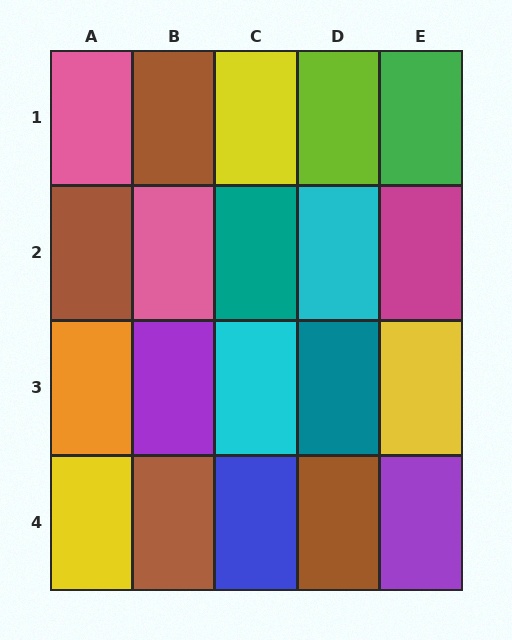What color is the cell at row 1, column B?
Brown.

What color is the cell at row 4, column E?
Purple.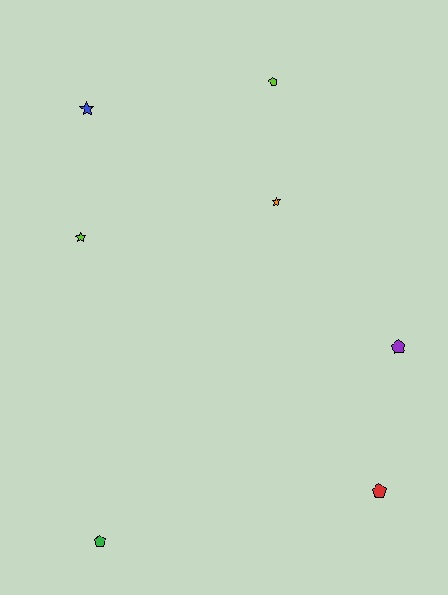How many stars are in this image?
There are 3 stars.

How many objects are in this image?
There are 7 objects.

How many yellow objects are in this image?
There are no yellow objects.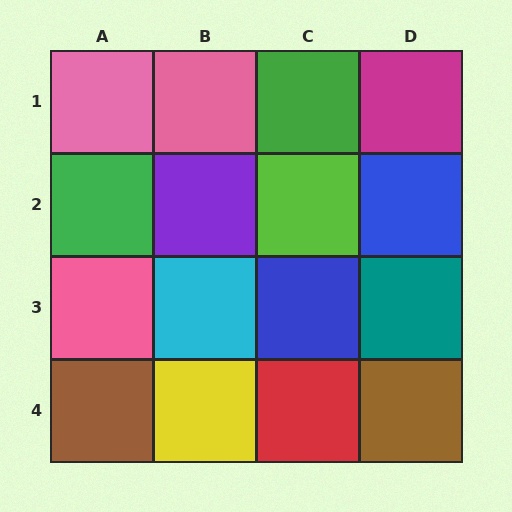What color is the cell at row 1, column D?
Magenta.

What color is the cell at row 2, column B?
Purple.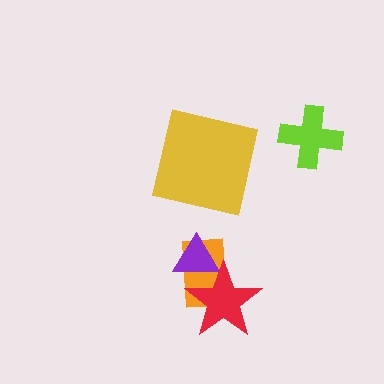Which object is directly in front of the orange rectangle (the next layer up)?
The red star is directly in front of the orange rectangle.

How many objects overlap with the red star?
2 objects overlap with the red star.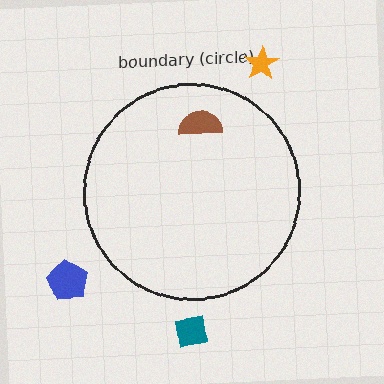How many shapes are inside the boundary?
1 inside, 3 outside.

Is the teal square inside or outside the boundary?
Outside.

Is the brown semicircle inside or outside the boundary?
Inside.